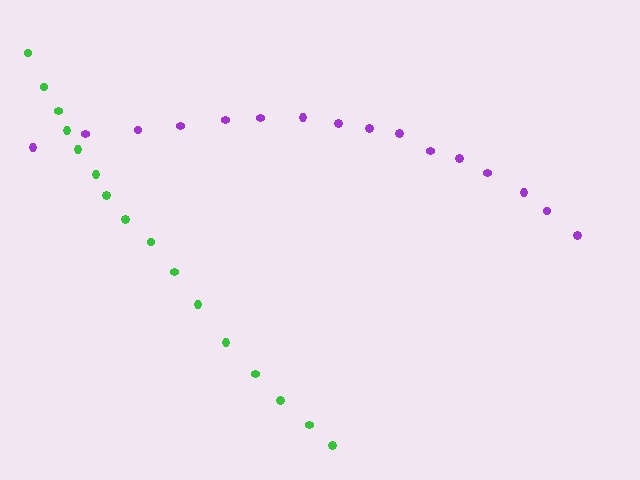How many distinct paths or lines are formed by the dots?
There are 2 distinct paths.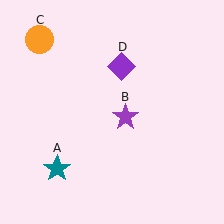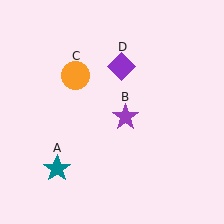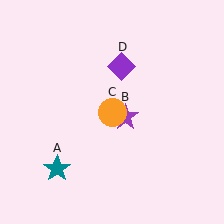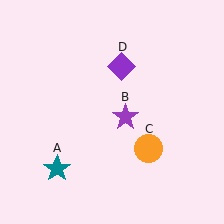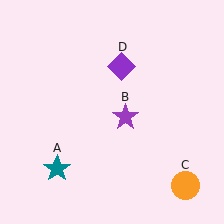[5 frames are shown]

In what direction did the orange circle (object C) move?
The orange circle (object C) moved down and to the right.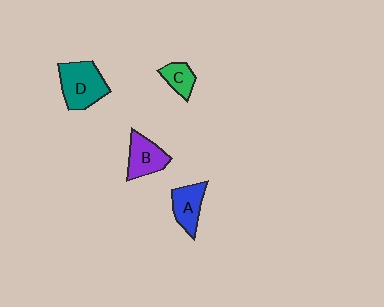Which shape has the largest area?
Shape D (teal).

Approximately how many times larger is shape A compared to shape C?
Approximately 1.4 times.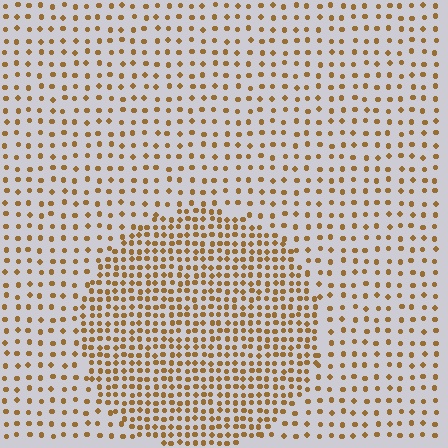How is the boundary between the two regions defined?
The boundary is defined by a change in element density (approximately 2.1x ratio). All elements are the same color, size, and shape.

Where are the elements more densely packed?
The elements are more densely packed inside the circle boundary.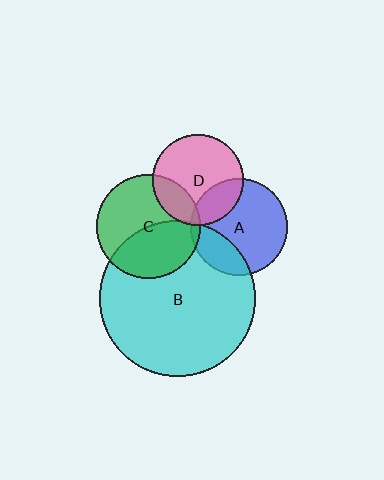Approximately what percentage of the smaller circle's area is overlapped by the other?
Approximately 20%.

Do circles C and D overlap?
Yes.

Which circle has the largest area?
Circle B (cyan).